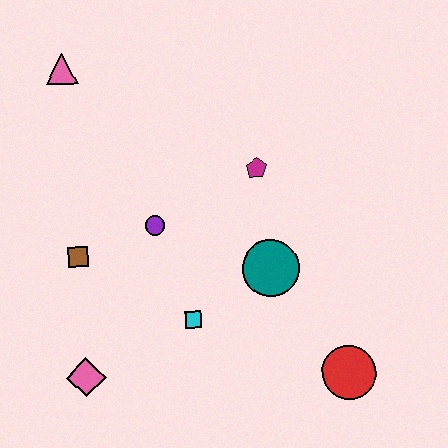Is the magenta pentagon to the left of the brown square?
No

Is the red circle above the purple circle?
No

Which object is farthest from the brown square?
The red circle is farthest from the brown square.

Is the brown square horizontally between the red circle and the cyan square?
No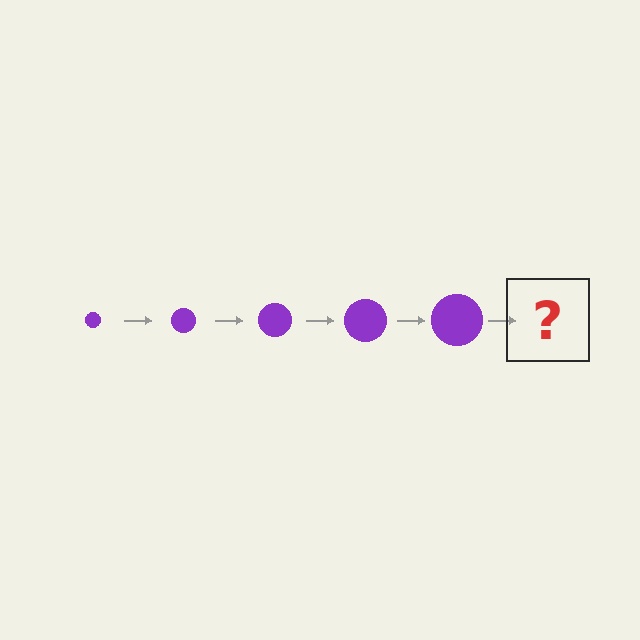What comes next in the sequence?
The next element should be a purple circle, larger than the previous one.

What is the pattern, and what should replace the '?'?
The pattern is that the circle gets progressively larger each step. The '?' should be a purple circle, larger than the previous one.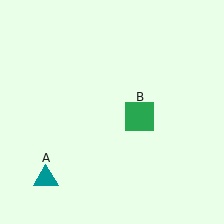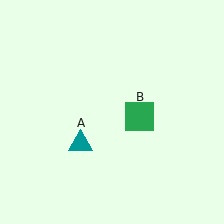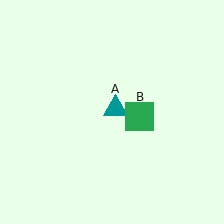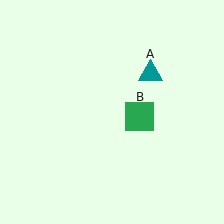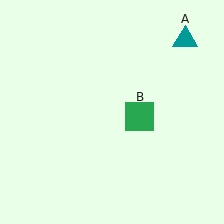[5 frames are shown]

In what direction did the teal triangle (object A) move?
The teal triangle (object A) moved up and to the right.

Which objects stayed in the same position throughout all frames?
Green square (object B) remained stationary.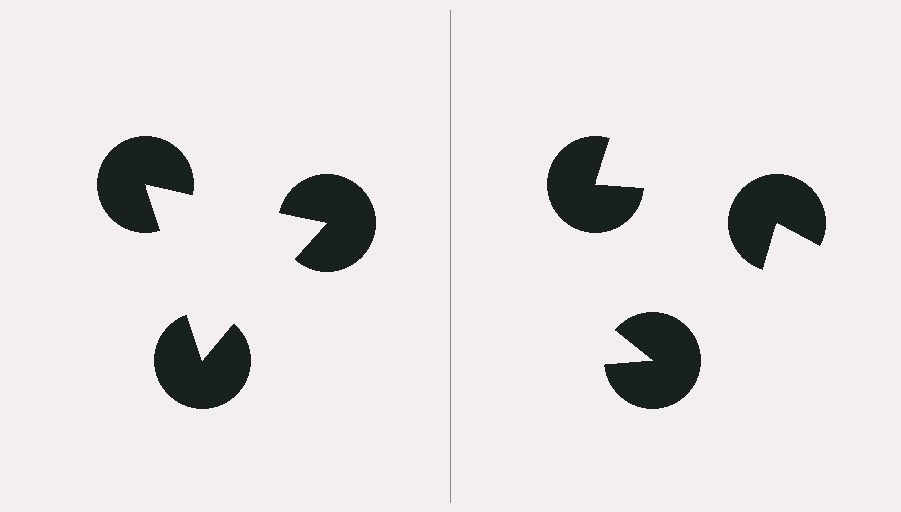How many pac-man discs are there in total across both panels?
6 — 3 on each side.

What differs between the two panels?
The pac-man discs are positioned identically on both sides; only the wedge orientations differ. On the left they align to a triangle; on the right they are misaligned.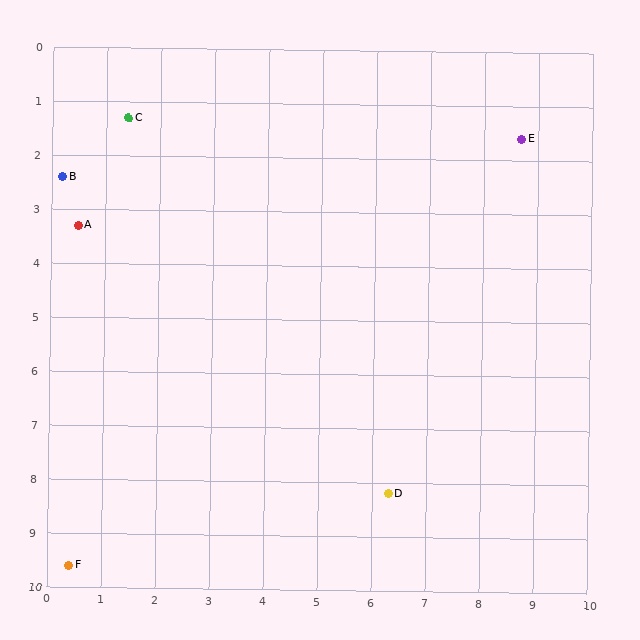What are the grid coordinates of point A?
Point A is at approximately (0.5, 3.3).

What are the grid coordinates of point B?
Point B is at approximately (0.2, 2.4).